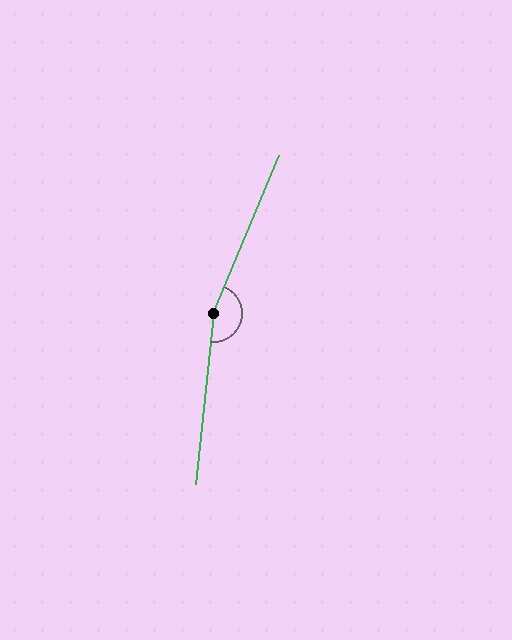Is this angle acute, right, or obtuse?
It is obtuse.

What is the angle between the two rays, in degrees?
Approximately 163 degrees.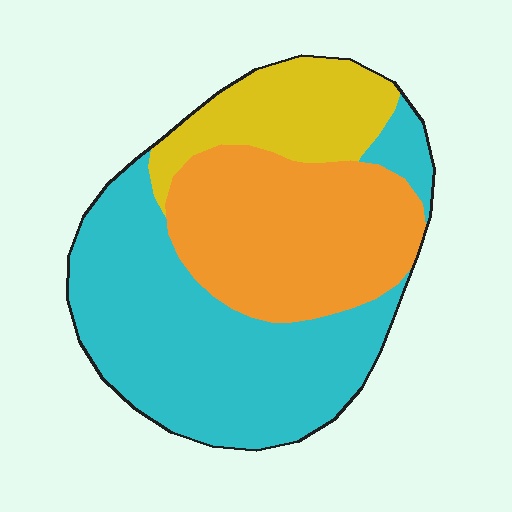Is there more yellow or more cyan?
Cyan.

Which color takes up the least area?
Yellow, at roughly 20%.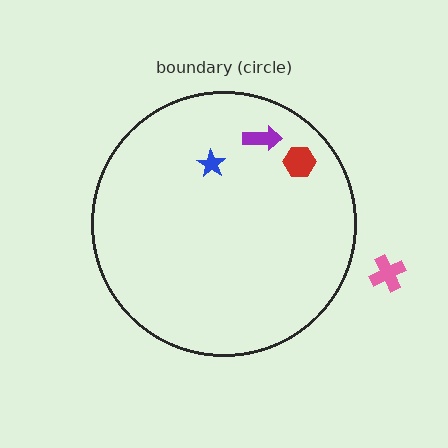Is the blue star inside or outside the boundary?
Inside.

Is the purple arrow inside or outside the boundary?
Inside.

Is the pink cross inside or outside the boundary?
Outside.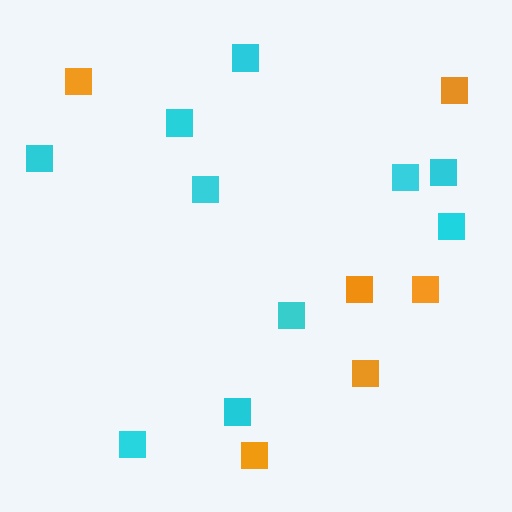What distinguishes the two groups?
There are 2 groups: one group of cyan squares (10) and one group of orange squares (6).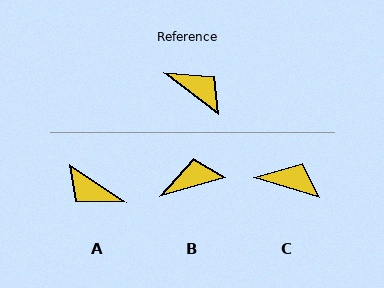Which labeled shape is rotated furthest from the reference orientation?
A, about 176 degrees away.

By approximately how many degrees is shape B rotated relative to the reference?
Approximately 54 degrees counter-clockwise.